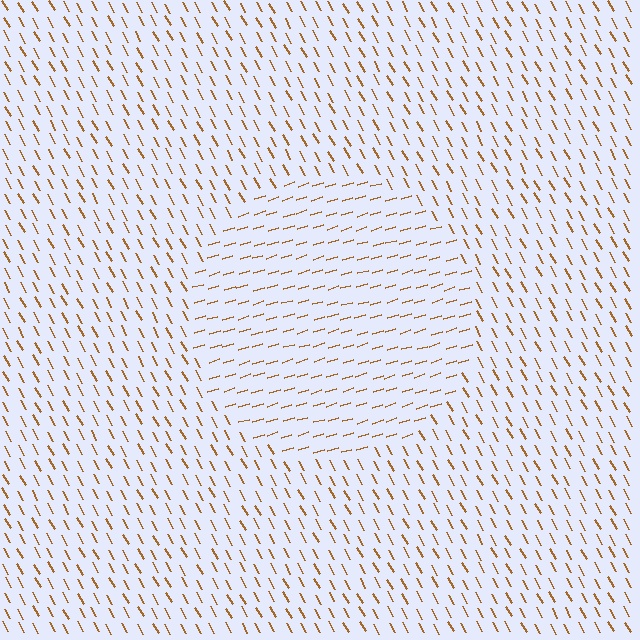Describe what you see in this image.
The image is filled with small brown line segments. A circle region in the image has lines oriented differently from the surrounding lines, creating a visible texture boundary.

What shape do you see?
I see a circle.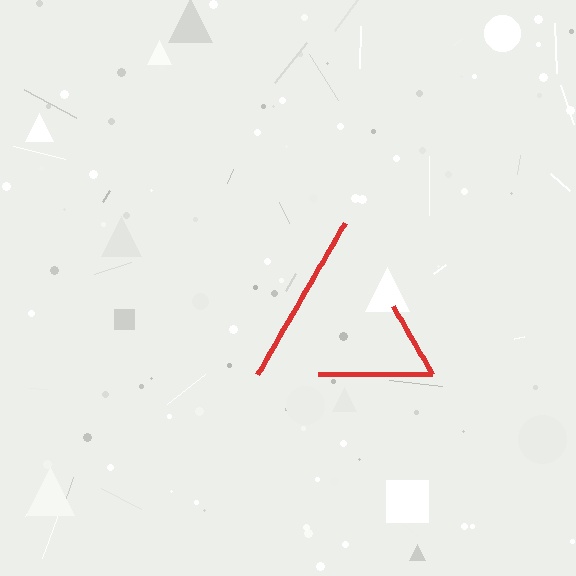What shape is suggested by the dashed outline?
The dashed outline suggests a triangle.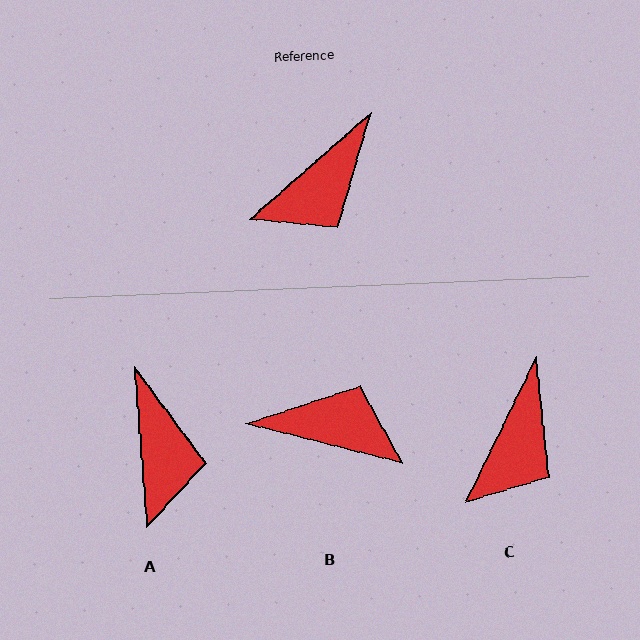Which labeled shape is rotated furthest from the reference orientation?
B, about 124 degrees away.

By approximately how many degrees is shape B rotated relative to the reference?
Approximately 124 degrees counter-clockwise.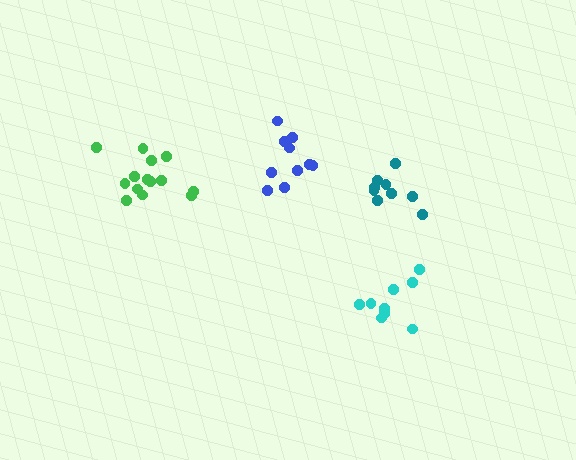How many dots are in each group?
Group 1: 10 dots, Group 2: 9 dots, Group 3: 14 dots, Group 4: 9 dots (42 total).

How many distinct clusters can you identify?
There are 4 distinct clusters.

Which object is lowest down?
The cyan cluster is bottommost.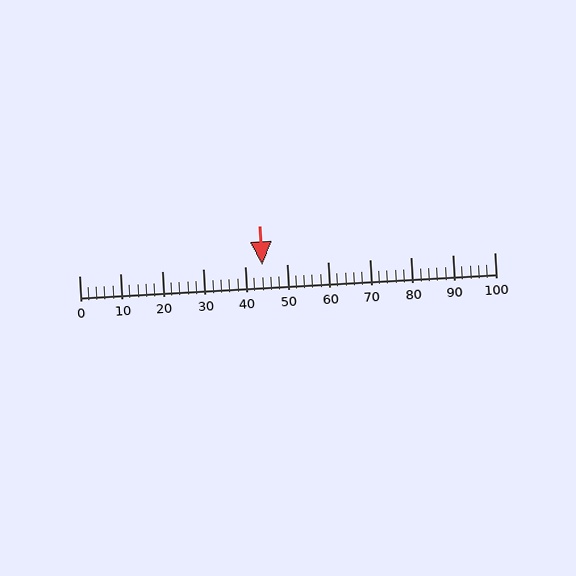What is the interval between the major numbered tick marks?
The major tick marks are spaced 10 units apart.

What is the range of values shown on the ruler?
The ruler shows values from 0 to 100.